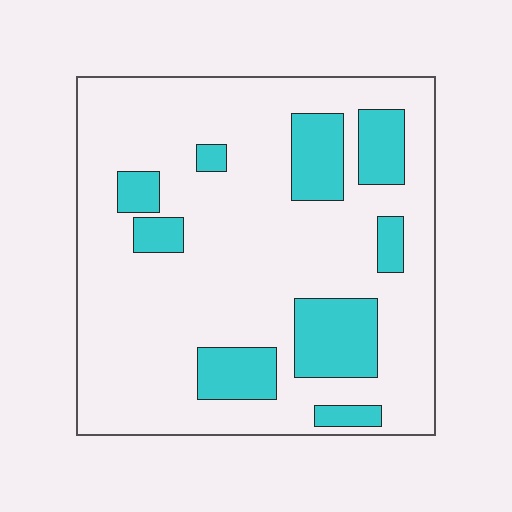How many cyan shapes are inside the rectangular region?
9.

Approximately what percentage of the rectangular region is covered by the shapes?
Approximately 20%.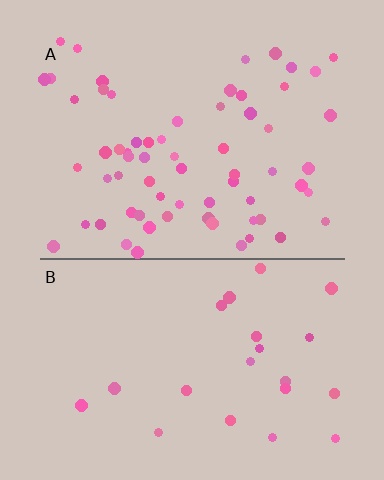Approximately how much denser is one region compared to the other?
Approximately 2.9× — region A over region B.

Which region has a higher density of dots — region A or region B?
A (the top).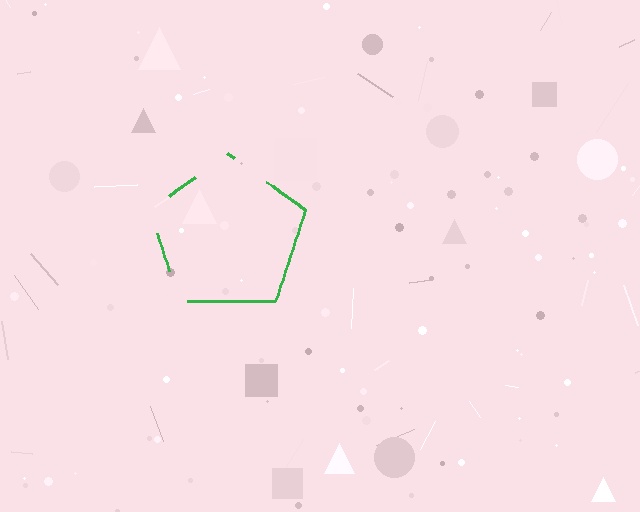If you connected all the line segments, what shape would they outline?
They would outline a pentagon.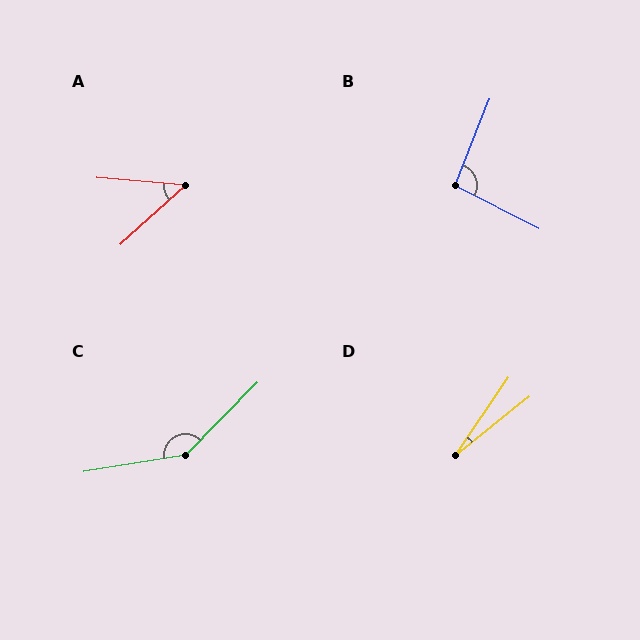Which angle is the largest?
C, at approximately 144 degrees.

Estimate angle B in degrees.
Approximately 96 degrees.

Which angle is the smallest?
D, at approximately 17 degrees.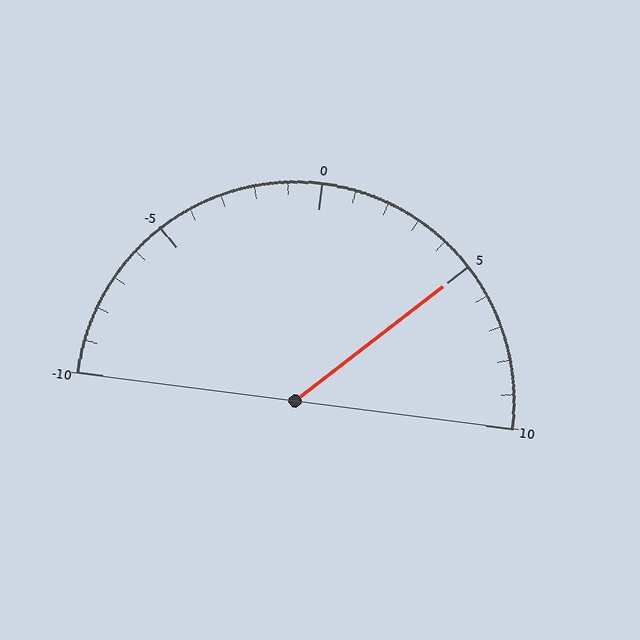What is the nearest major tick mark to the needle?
The nearest major tick mark is 5.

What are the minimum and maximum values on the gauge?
The gauge ranges from -10 to 10.